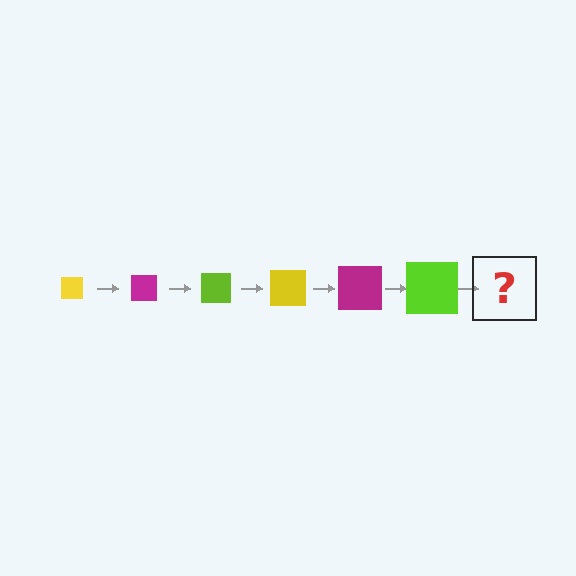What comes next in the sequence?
The next element should be a yellow square, larger than the previous one.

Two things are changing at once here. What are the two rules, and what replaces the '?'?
The two rules are that the square grows larger each step and the color cycles through yellow, magenta, and lime. The '?' should be a yellow square, larger than the previous one.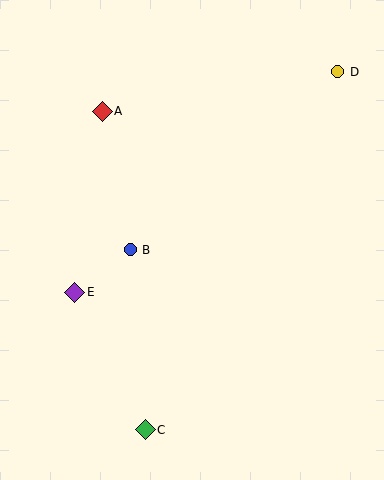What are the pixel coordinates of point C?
Point C is at (145, 430).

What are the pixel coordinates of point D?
Point D is at (338, 72).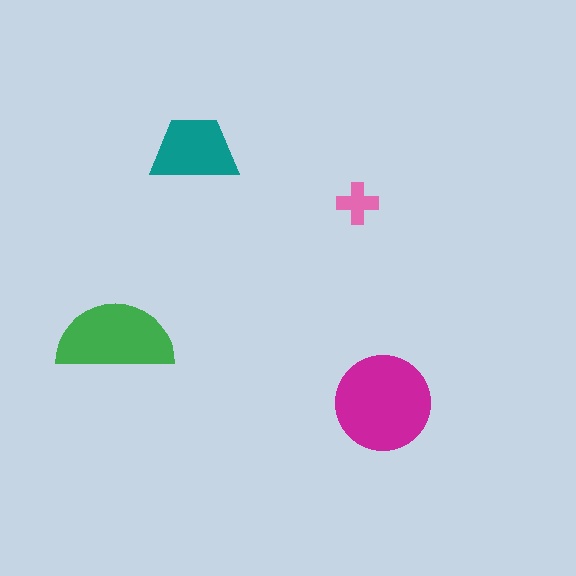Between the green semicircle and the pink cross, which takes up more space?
The green semicircle.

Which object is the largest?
The magenta circle.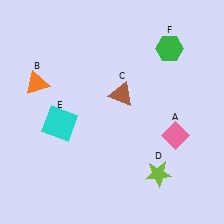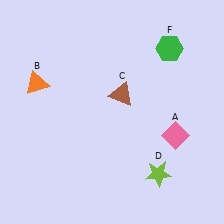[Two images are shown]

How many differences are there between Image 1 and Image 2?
There is 1 difference between the two images.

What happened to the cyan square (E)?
The cyan square (E) was removed in Image 2. It was in the bottom-left area of Image 1.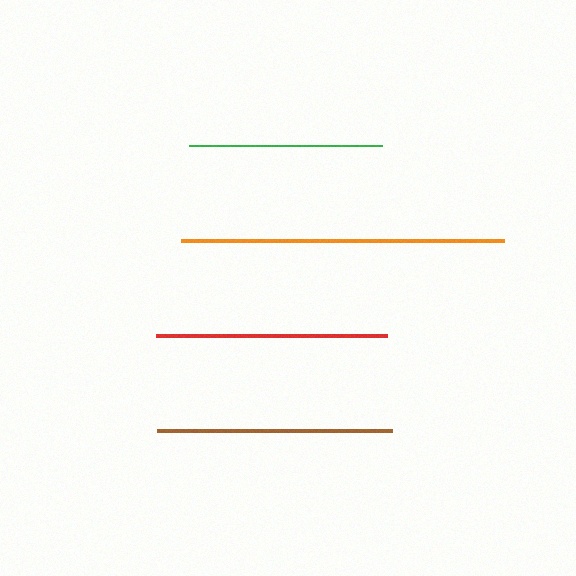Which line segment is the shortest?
The green line is the shortest at approximately 193 pixels.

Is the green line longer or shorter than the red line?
The red line is longer than the green line.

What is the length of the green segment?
The green segment is approximately 193 pixels long.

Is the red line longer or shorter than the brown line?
The brown line is longer than the red line.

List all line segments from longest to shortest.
From longest to shortest: orange, brown, red, green.